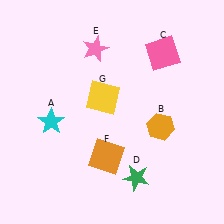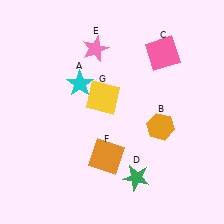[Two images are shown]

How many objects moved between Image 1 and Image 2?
1 object moved between the two images.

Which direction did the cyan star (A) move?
The cyan star (A) moved up.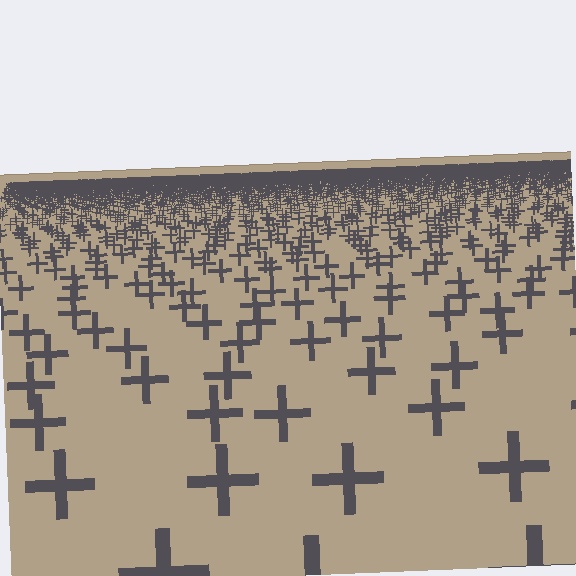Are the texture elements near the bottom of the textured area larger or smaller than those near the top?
Larger. Near the bottom, elements are closer to the viewer and appear at a bigger on-screen size.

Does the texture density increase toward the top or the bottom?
Density increases toward the top.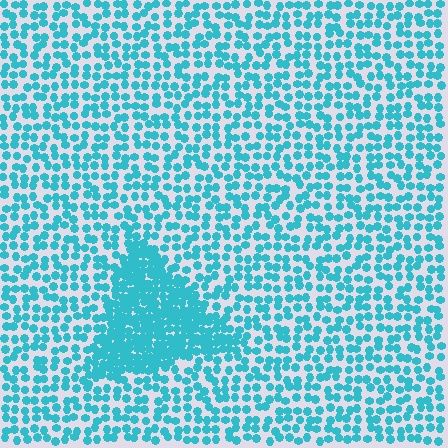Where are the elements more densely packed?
The elements are more densely packed inside the triangle boundary.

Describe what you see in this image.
The image contains small cyan elements arranged at two different densities. A triangle-shaped region is visible where the elements are more densely packed than the surrounding area.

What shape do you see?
I see a triangle.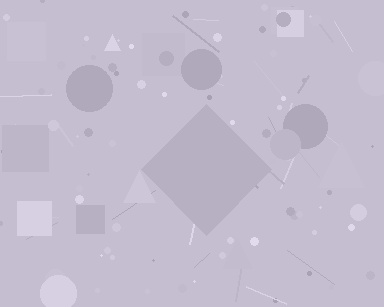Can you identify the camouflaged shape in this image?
The camouflaged shape is a diamond.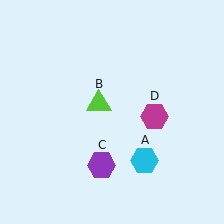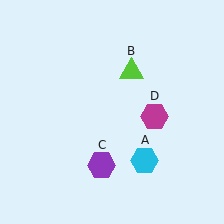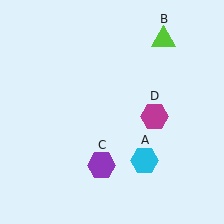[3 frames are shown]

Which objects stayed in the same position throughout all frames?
Cyan hexagon (object A) and purple hexagon (object C) and magenta hexagon (object D) remained stationary.